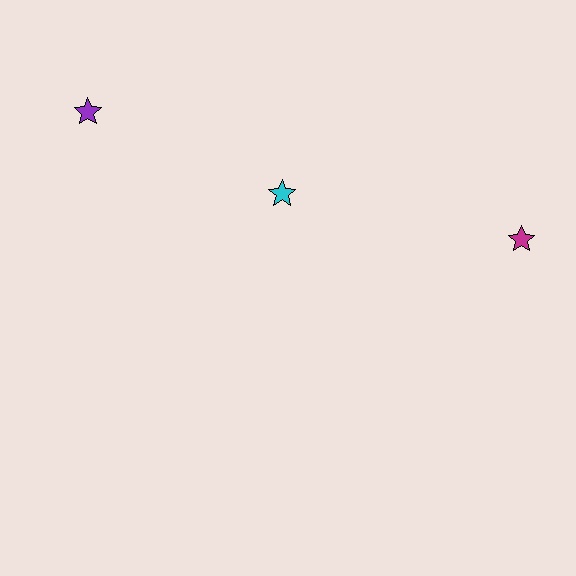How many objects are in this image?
There are 3 objects.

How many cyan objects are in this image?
There is 1 cyan object.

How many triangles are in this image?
There are no triangles.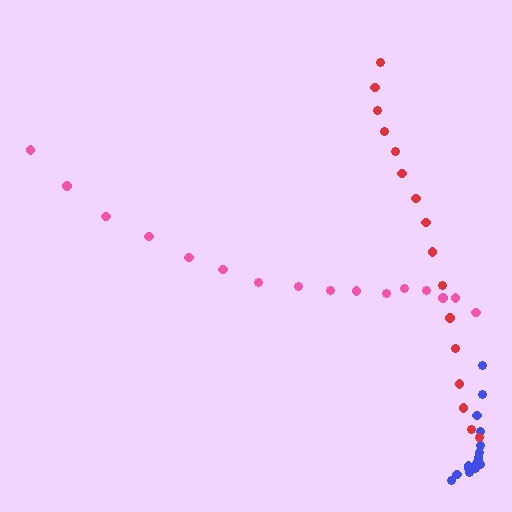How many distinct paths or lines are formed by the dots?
There are 3 distinct paths.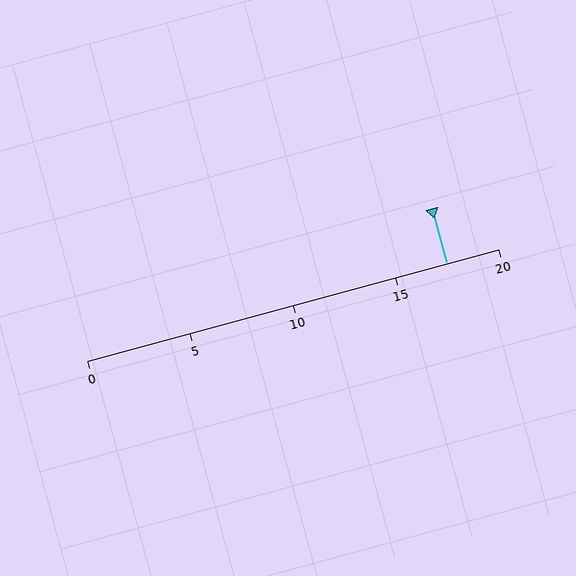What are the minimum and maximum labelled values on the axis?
The axis runs from 0 to 20.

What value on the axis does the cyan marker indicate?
The marker indicates approximately 17.5.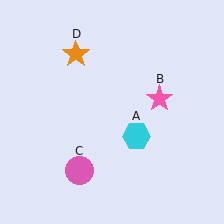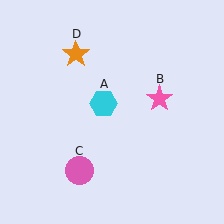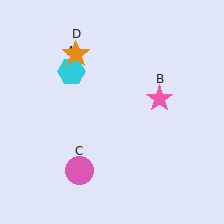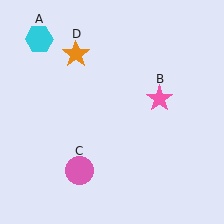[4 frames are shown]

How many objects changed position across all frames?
1 object changed position: cyan hexagon (object A).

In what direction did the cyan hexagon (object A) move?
The cyan hexagon (object A) moved up and to the left.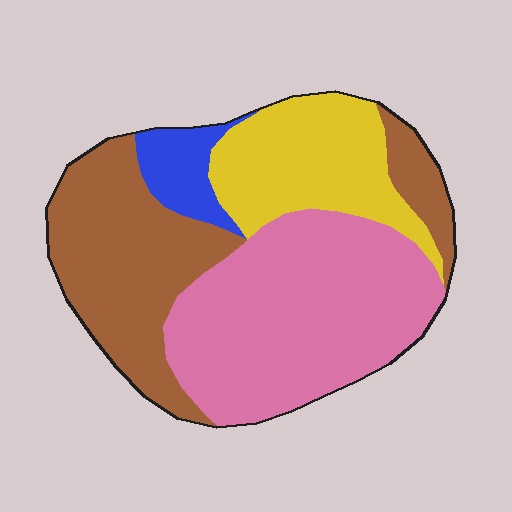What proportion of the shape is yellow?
Yellow covers 21% of the shape.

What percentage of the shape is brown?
Brown covers about 30% of the shape.